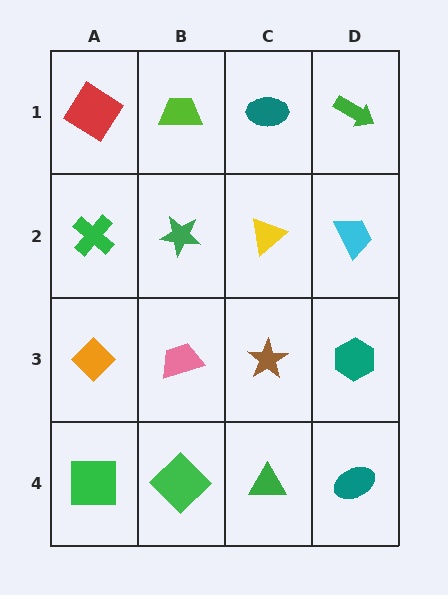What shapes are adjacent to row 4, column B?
A pink trapezoid (row 3, column B), a green square (row 4, column A), a green triangle (row 4, column C).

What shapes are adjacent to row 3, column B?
A green star (row 2, column B), a green diamond (row 4, column B), an orange diamond (row 3, column A), a brown star (row 3, column C).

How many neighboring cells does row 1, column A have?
2.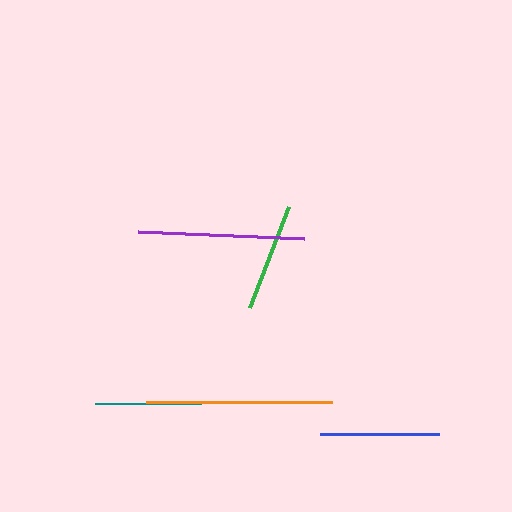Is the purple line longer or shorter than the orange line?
The orange line is longer than the purple line.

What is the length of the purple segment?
The purple segment is approximately 166 pixels long.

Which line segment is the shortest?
The teal line is the shortest at approximately 106 pixels.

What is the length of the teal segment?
The teal segment is approximately 106 pixels long.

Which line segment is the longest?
The orange line is the longest at approximately 185 pixels.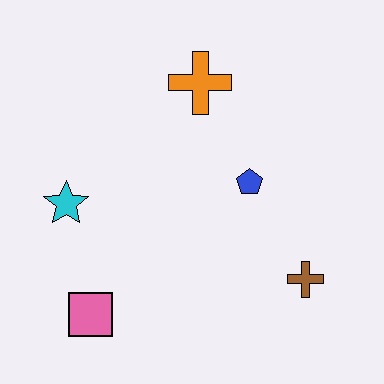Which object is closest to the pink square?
The cyan star is closest to the pink square.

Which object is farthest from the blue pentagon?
The pink square is farthest from the blue pentagon.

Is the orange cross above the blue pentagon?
Yes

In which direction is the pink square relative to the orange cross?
The pink square is below the orange cross.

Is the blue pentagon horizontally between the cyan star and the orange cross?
No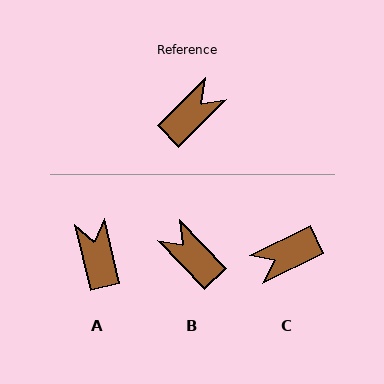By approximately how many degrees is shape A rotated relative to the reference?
Approximately 59 degrees counter-clockwise.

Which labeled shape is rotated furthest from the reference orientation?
C, about 162 degrees away.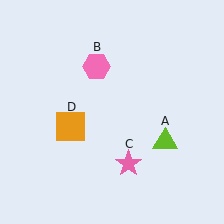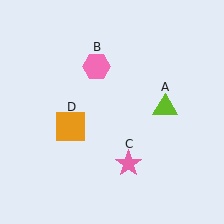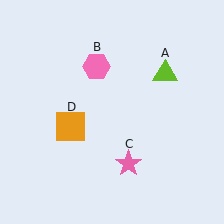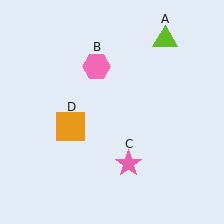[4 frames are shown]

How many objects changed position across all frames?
1 object changed position: lime triangle (object A).